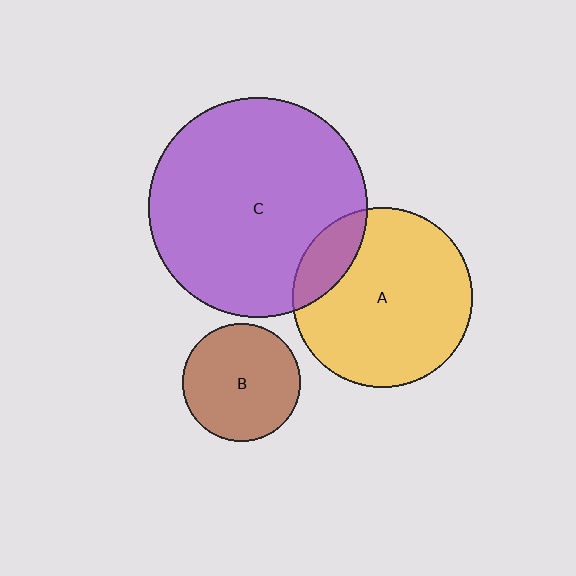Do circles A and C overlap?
Yes.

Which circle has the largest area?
Circle C (purple).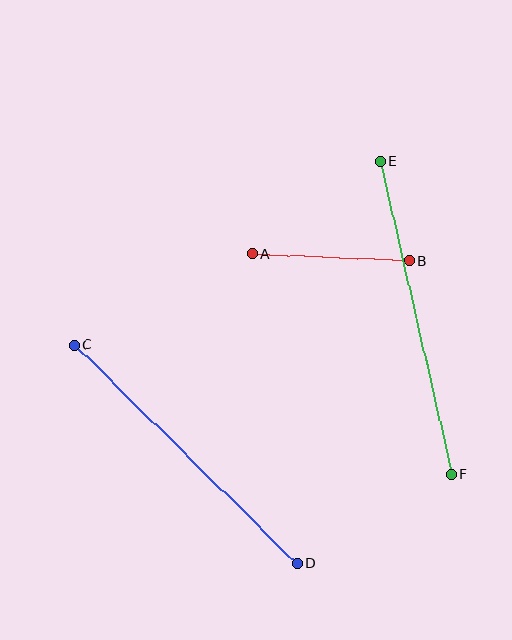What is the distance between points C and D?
The distance is approximately 312 pixels.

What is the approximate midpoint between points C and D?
The midpoint is at approximately (186, 454) pixels.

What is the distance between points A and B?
The distance is approximately 157 pixels.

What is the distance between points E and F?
The distance is approximately 321 pixels.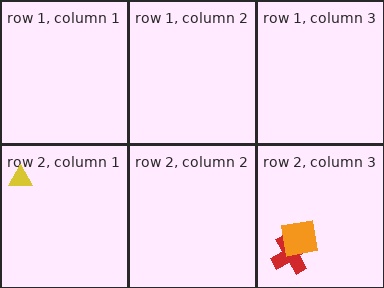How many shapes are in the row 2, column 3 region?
2.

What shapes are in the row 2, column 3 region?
The red cross, the orange square.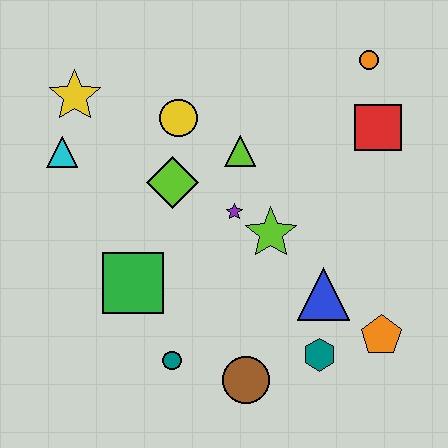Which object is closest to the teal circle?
The brown circle is closest to the teal circle.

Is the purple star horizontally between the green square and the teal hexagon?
Yes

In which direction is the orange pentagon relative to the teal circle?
The orange pentagon is to the right of the teal circle.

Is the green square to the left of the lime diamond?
Yes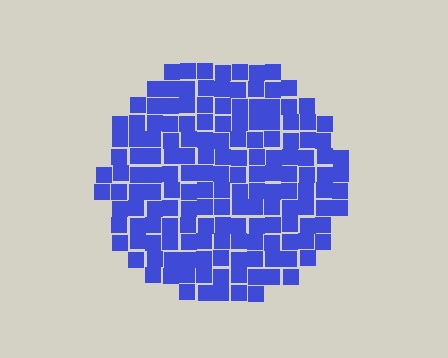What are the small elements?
The small elements are squares.